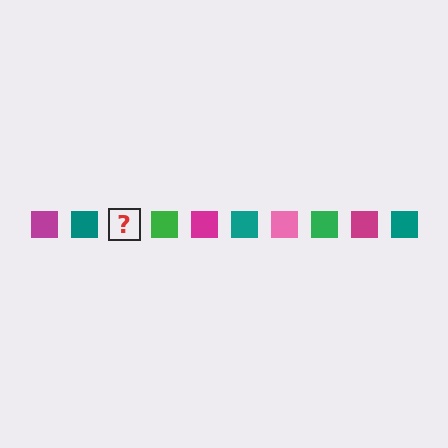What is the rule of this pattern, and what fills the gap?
The rule is that the pattern cycles through magenta, teal, pink, green squares. The gap should be filled with a pink square.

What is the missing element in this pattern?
The missing element is a pink square.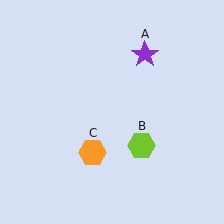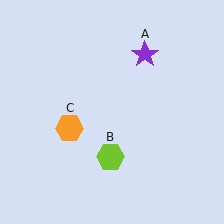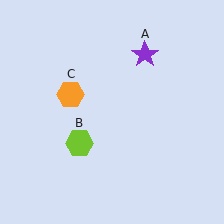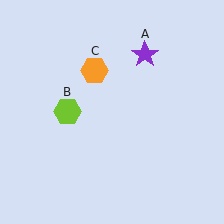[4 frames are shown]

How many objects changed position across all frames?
2 objects changed position: lime hexagon (object B), orange hexagon (object C).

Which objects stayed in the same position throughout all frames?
Purple star (object A) remained stationary.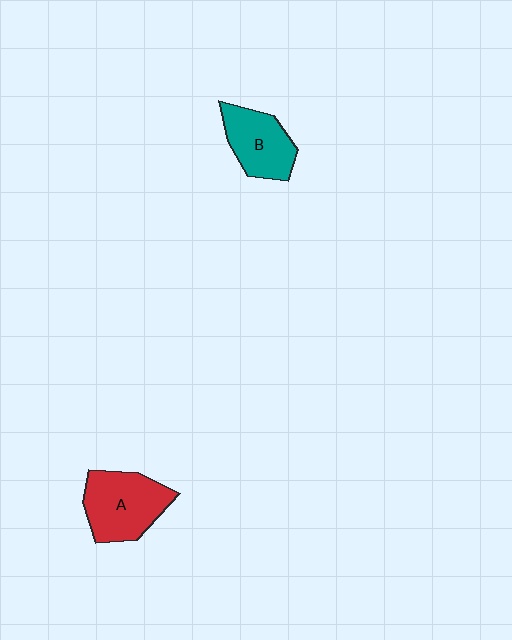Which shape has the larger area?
Shape A (red).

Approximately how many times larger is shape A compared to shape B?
Approximately 1.3 times.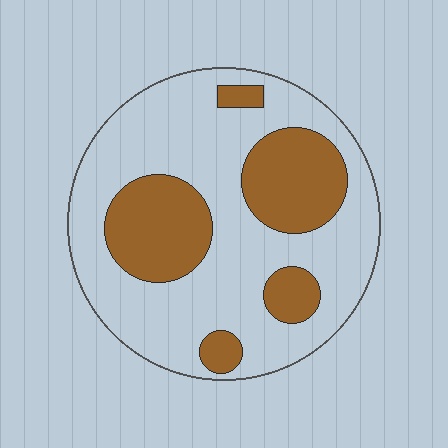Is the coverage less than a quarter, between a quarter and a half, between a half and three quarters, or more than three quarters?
Between a quarter and a half.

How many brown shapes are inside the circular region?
5.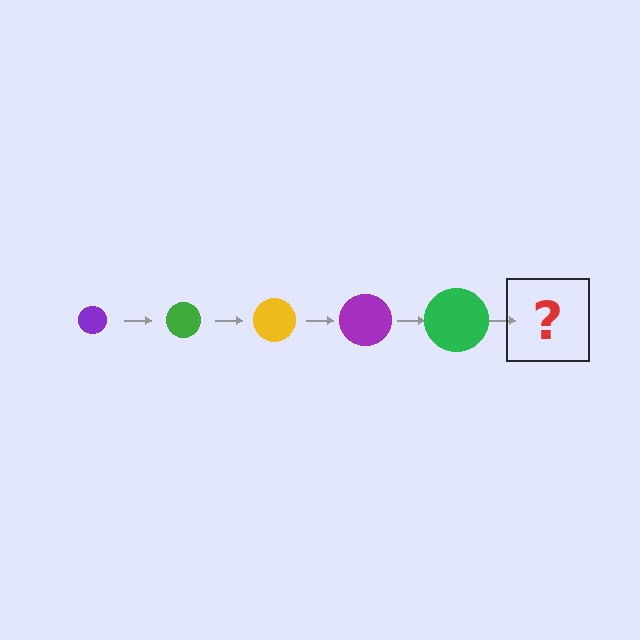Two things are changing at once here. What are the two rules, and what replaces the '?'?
The two rules are that the circle grows larger each step and the color cycles through purple, green, and yellow. The '?' should be a yellow circle, larger than the previous one.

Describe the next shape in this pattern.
It should be a yellow circle, larger than the previous one.